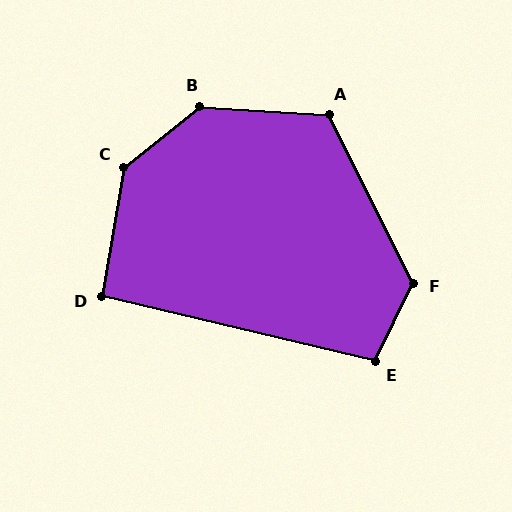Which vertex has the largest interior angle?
B, at approximately 138 degrees.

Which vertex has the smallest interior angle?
D, at approximately 94 degrees.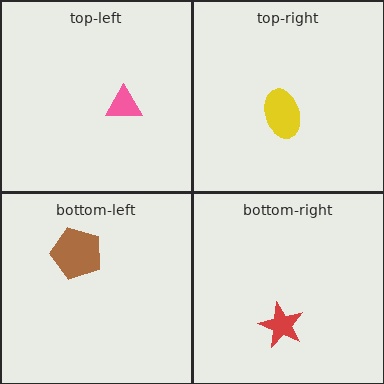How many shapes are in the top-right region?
1.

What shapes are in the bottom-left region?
The brown pentagon.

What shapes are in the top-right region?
The yellow ellipse.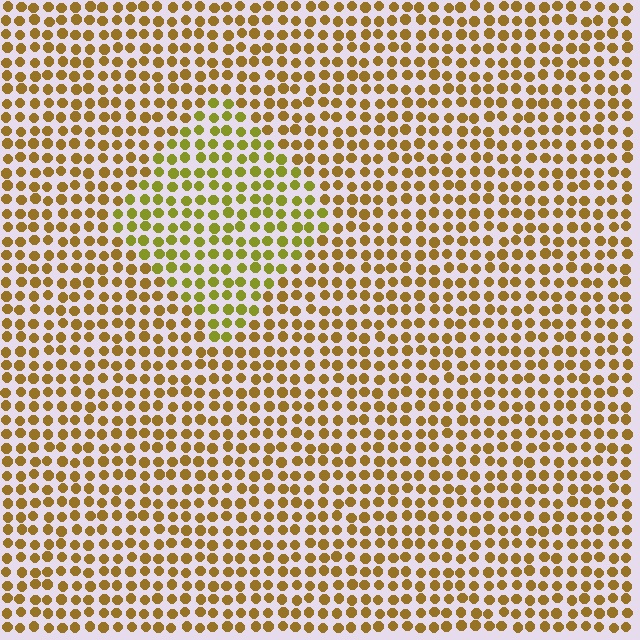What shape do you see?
I see a diamond.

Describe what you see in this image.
The image is filled with small brown elements in a uniform arrangement. A diamond-shaped region is visible where the elements are tinted to a slightly different hue, forming a subtle color boundary.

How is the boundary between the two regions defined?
The boundary is defined purely by a slight shift in hue (about 29 degrees). Spacing, size, and orientation are identical on both sides.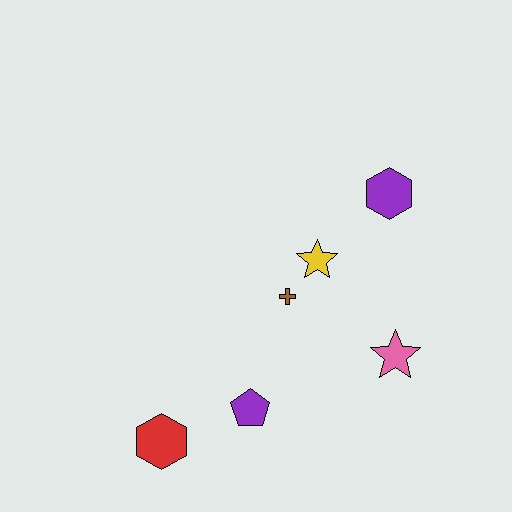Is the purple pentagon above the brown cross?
No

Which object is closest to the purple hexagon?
The yellow star is closest to the purple hexagon.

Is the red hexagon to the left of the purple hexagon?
Yes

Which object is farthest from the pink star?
The red hexagon is farthest from the pink star.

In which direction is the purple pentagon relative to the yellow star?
The purple pentagon is below the yellow star.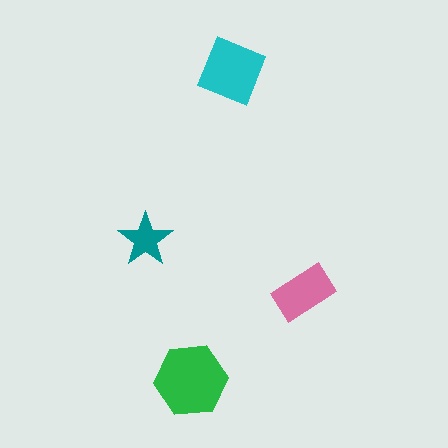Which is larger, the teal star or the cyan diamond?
The cyan diamond.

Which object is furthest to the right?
The pink rectangle is rightmost.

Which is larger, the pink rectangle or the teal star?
The pink rectangle.